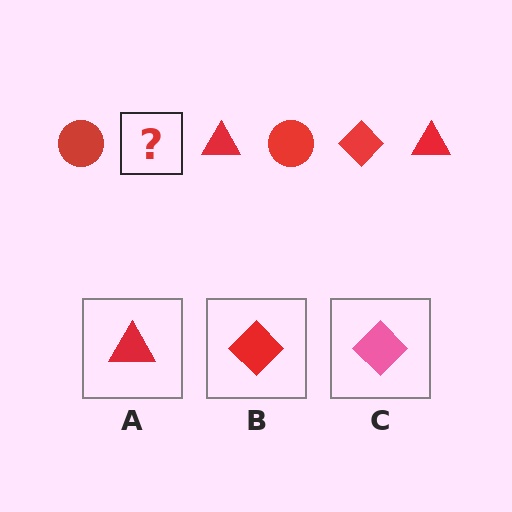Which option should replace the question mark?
Option B.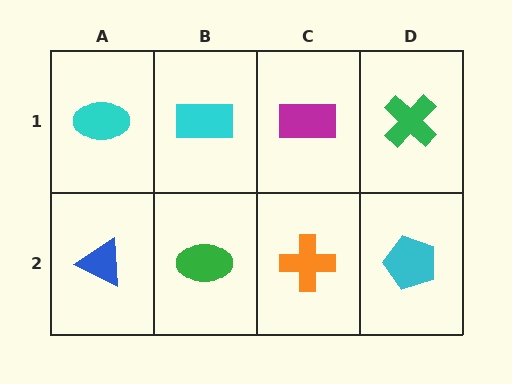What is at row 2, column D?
A cyan pentagon.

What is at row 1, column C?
A magenta rectangle.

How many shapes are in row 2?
4 shapes.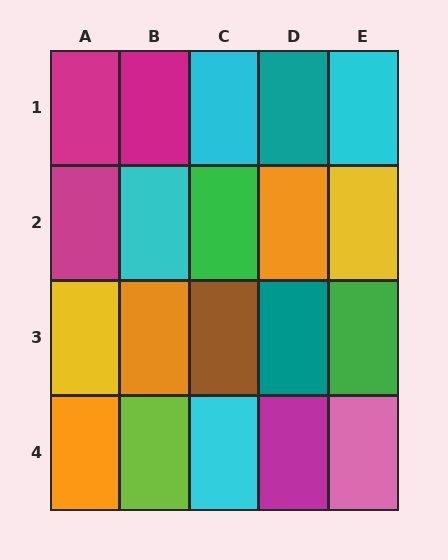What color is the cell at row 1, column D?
Teal.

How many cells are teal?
2 cells are teal.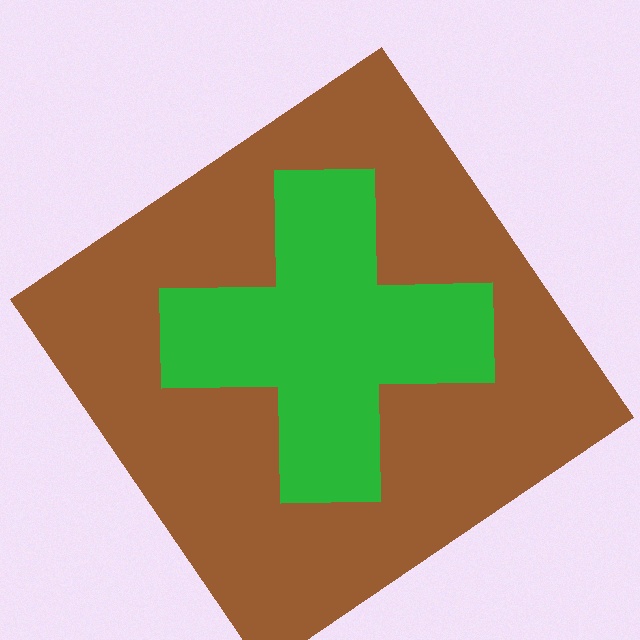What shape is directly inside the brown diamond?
The green cross.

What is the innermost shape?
The green cross.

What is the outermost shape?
The brown diamond.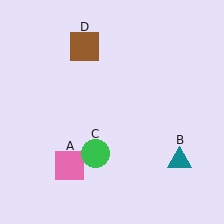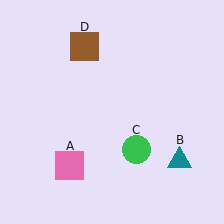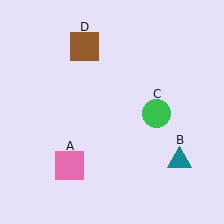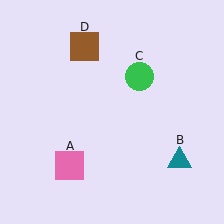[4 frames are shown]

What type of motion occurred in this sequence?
The green circle (object C) rotated counterclockwise around the center of the scene.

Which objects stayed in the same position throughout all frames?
Pink square (object A) and teal triangle (object B) and brown square (object D) remained stationary.